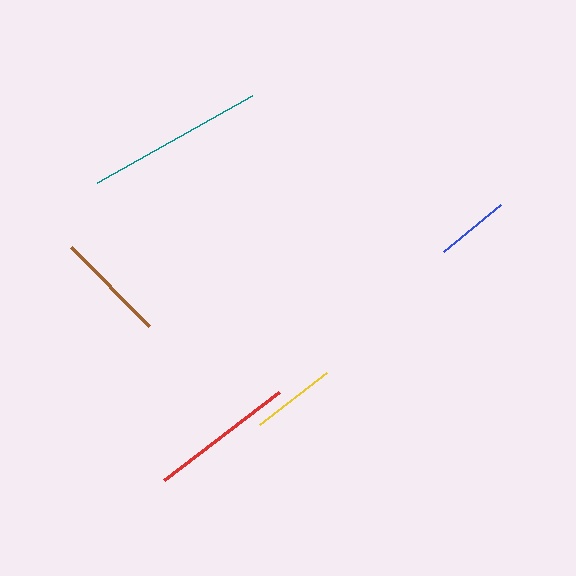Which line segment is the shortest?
The blue line is the shortest at approximately 74 pixels.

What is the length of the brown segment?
The brown segment is approximately 111 pixels long.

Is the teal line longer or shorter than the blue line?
The teal line is longer than the blue line.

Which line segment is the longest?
The teal line is the longest at approximately 177 pixels.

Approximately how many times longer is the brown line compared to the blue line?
The brown line is approximately 1.5 times the length of the blue line.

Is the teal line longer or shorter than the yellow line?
The teal line is longer than the yellow line.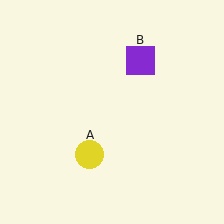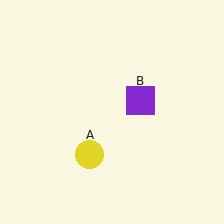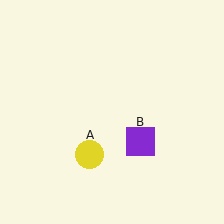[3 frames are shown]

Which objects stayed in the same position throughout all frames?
Yellow circle (object A) remained stationary.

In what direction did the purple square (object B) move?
The purple square (object B) moved down.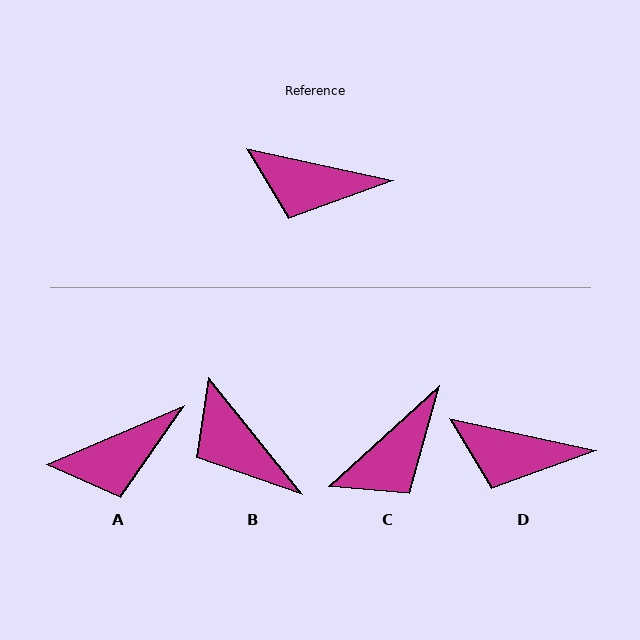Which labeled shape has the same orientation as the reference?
D.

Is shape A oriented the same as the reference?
No, it is off by about 35 degrees.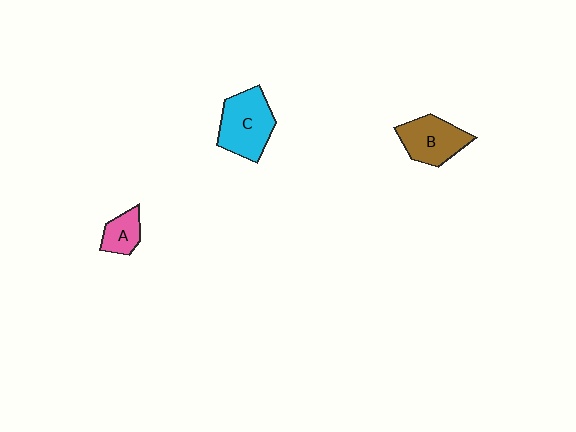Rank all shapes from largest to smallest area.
From largest to smallest: C (cyan), B (brown), A (pink).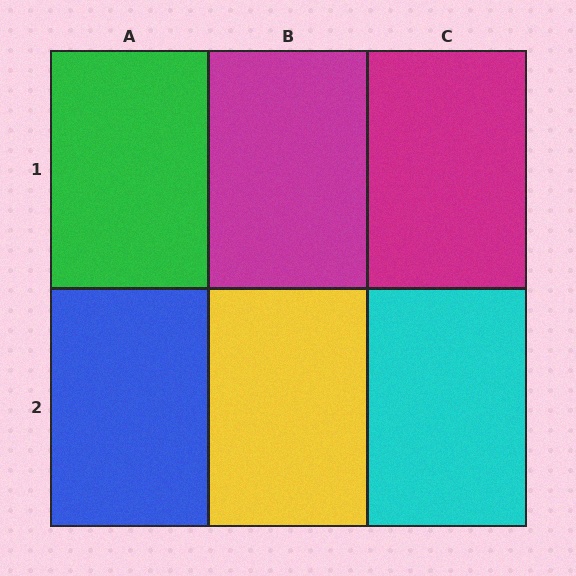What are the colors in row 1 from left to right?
Green, magenta, magenta.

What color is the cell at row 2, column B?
Yellow.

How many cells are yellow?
1 cell is yellow.